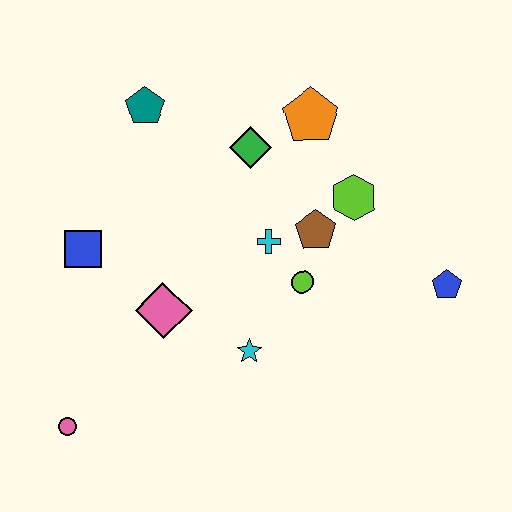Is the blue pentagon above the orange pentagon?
No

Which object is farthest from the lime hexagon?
The pink circle is farthest from the lime hexagon.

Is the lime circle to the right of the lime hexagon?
No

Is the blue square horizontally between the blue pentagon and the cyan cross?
No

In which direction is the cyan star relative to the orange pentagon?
The cyan star is below the orange pentagon.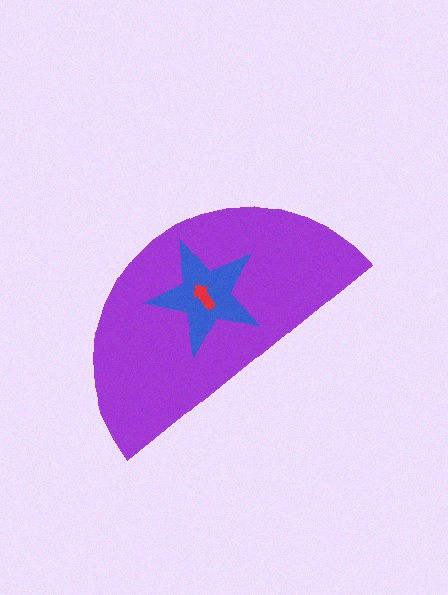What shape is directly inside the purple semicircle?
The blue star.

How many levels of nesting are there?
3.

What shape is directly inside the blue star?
The red arrow.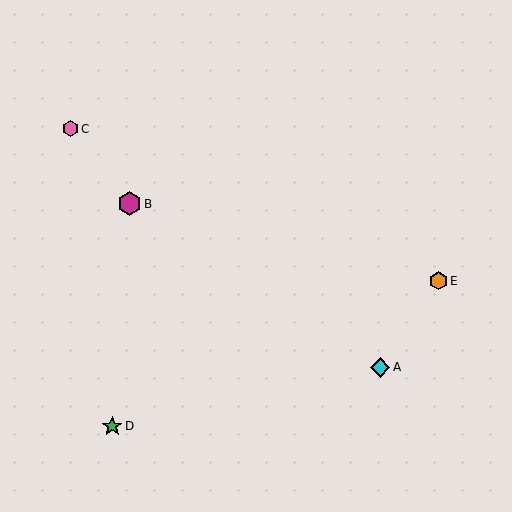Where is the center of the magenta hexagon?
The center of the magenta hexagon is at (129, 204).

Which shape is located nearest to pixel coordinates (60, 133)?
The pink hexagon (labeled C) at (70, 129) is nearest to that location.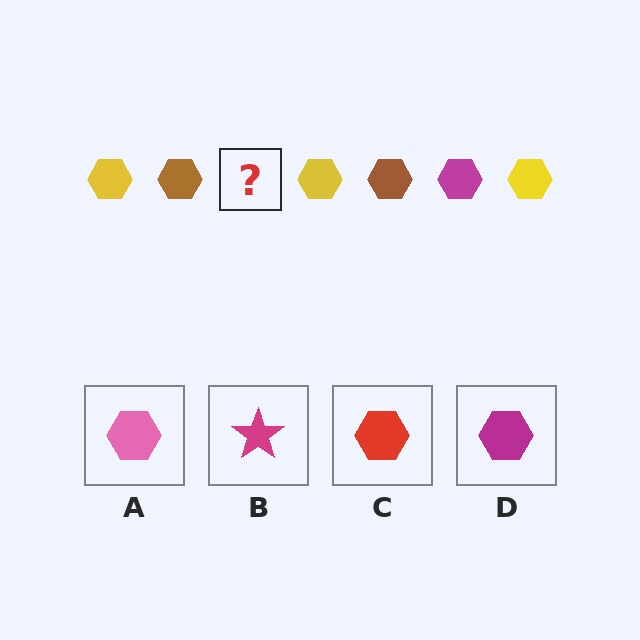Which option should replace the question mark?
Option D.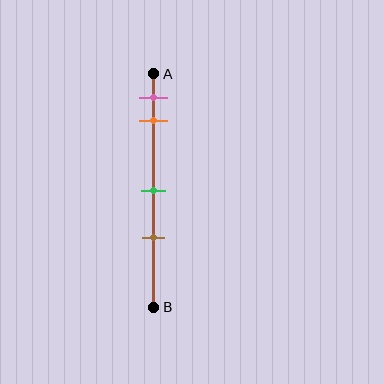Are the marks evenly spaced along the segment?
No, the marks are not evenly spaced.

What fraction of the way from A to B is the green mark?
The green mark is approximately 50% (0.5) of the way from A to B.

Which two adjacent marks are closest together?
The pink and orange marks are the closest adjacent pair.